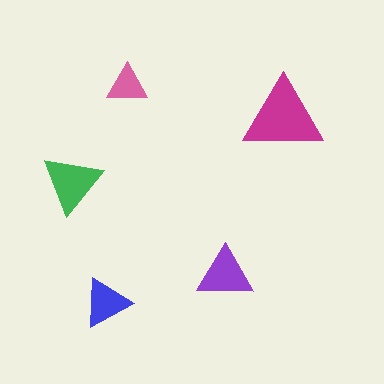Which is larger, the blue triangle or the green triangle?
The green one.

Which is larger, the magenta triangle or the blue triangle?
The magenta one.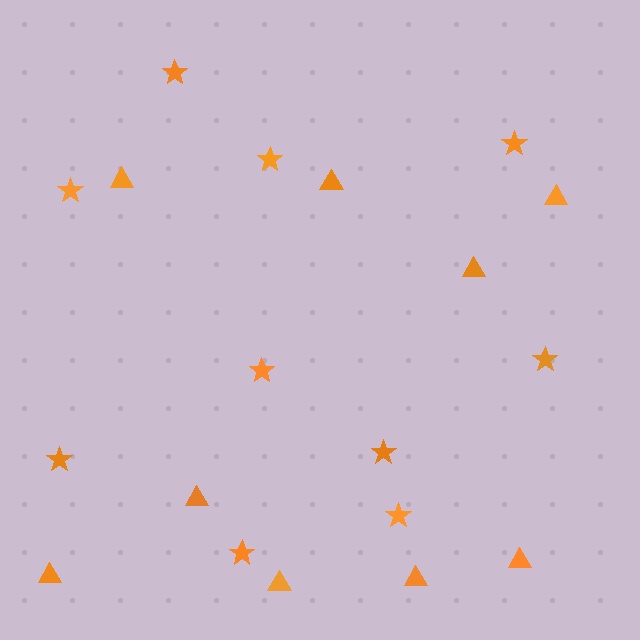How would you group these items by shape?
There are 2 groups: one group of stars (10) and one group of triangles (9).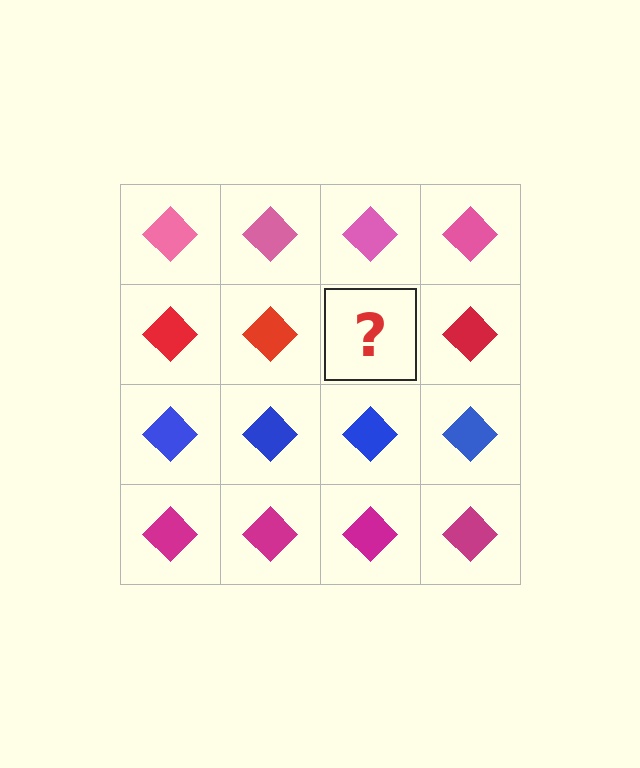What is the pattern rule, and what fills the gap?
The rule is that each row has a consistent color. The gap should be filled with a red diamond.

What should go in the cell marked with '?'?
The missing cell should contain a red diamond.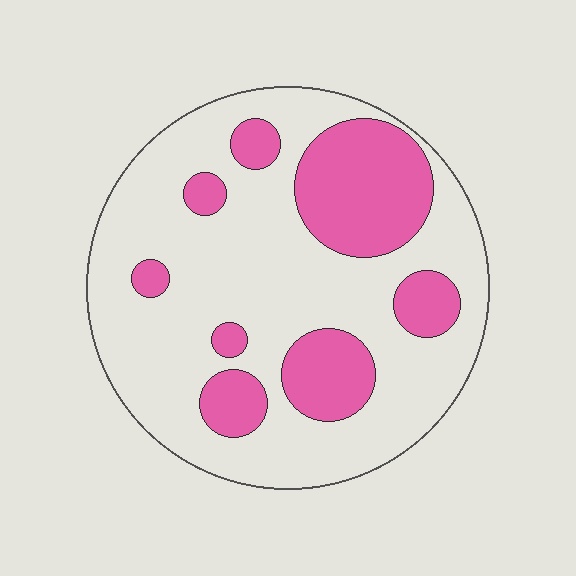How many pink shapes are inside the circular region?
8.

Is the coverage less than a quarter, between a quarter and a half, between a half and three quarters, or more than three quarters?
Between a quarter and a half.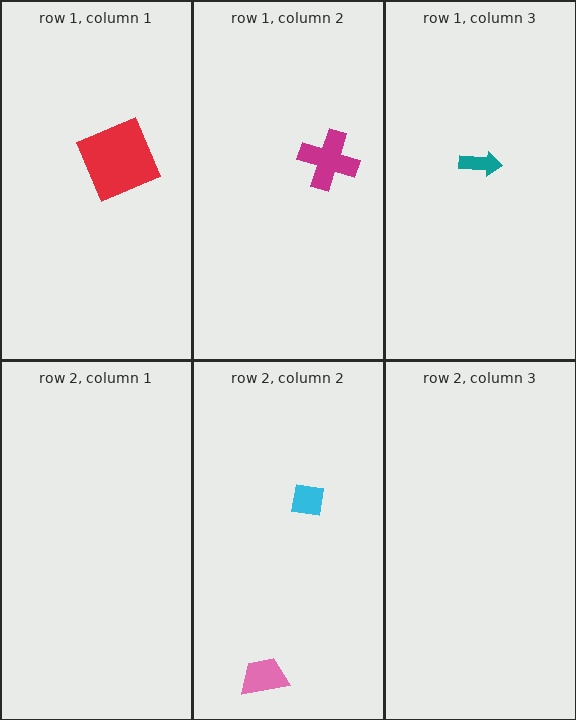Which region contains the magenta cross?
The row 1, column 2 region.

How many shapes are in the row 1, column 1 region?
1.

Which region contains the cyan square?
The row 2, column 2 region.